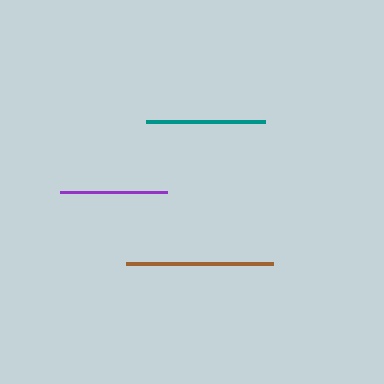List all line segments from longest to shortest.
From longest to shortest: brown, teal, purple.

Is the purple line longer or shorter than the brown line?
The brown line is longer than the purple line.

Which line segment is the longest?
The brown line is the longest at approximately 147 pixels.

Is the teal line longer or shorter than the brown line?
The brown line is longer than the teal line.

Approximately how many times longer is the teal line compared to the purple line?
The teal line is approximately 1.1 times the length of the purple line.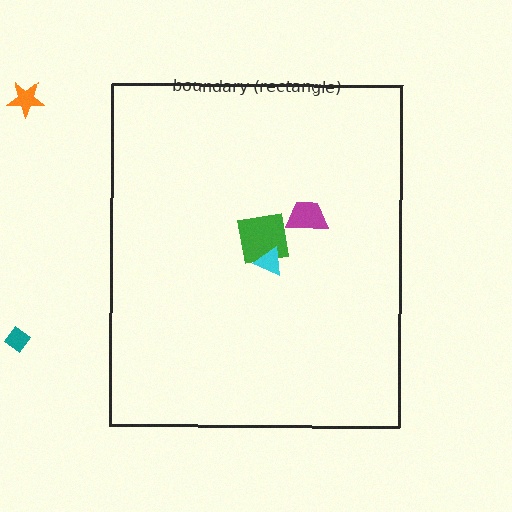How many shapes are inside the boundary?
3 inside, 2 outside.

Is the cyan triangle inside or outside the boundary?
Inside.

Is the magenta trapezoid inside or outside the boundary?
Inside.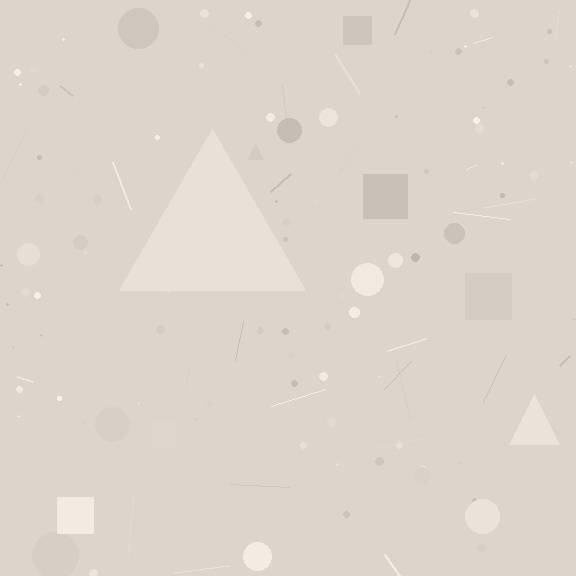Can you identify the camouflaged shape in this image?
The camouflaged shape is a triangle.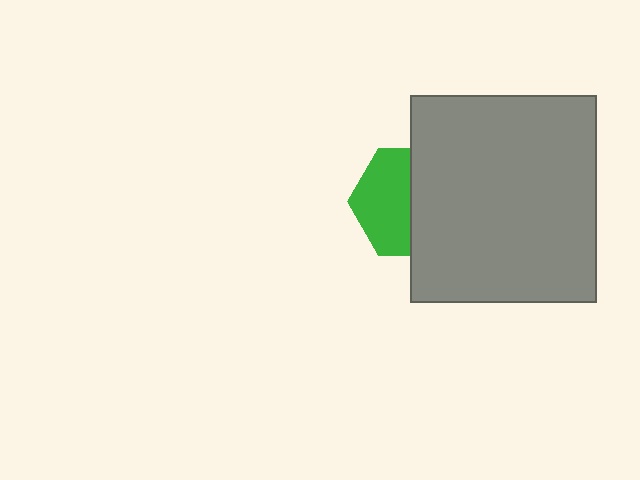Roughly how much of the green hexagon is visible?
About half of it is visible (roughly 50%).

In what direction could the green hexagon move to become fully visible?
The green hexagon could move left. That would shift it out from behind the gray rectangle entirely.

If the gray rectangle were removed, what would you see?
You would see the complete green hexagon.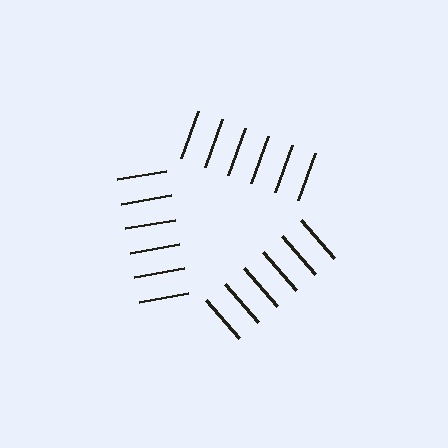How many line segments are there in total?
18 — 6 along each of the 3 edges.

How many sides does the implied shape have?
3 sides — the line-ends trace a triangle.